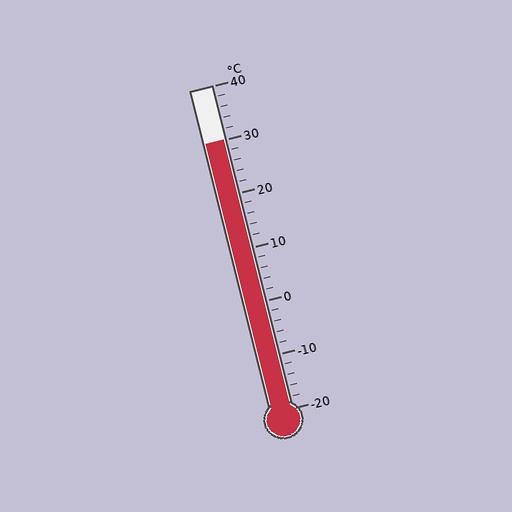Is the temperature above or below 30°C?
The temperature is at 30°C.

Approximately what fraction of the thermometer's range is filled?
The thermometer is filled to approximately 85% of its range.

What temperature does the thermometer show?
The thermometer shows approximately 30°C.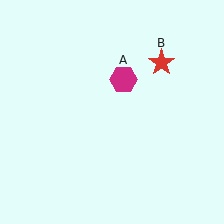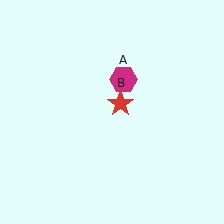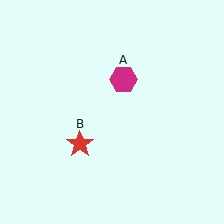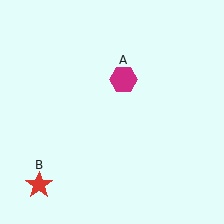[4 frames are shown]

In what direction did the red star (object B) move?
The red star (object B) moved down and to the left.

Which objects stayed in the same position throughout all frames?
Magenta hexagon (object A) remained stationary.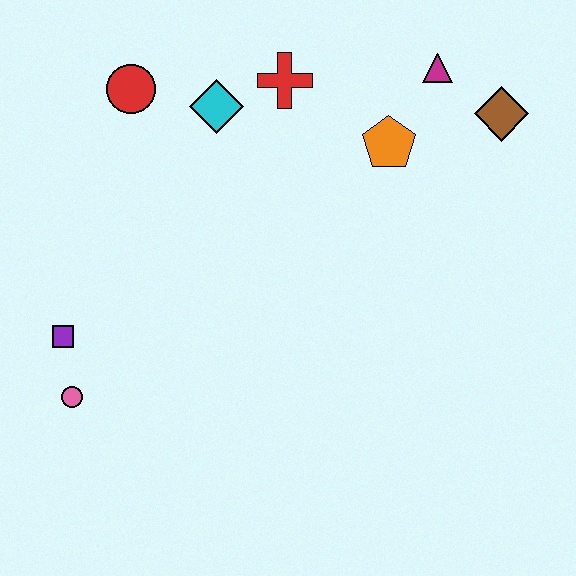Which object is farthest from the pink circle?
The brown diamond is farthest from the pink circle.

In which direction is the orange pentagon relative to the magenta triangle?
The orange pentagon is below the magenta triangle.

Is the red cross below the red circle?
No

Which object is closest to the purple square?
The pink circle is closest to the purple square.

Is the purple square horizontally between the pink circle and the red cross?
No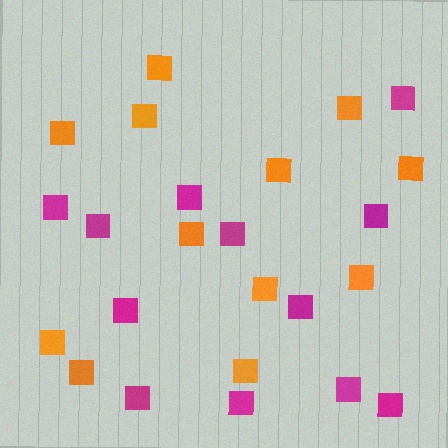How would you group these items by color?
There are 2 groups: one group of magenta squares (12) and one group of orange squares (12).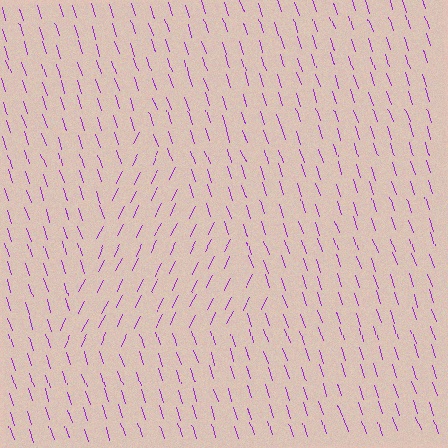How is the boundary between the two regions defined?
The boundary is defined purely by a change in line orientation (approximately 45 degrees difference). All lines are the same color and thickness.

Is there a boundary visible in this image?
Yes, there is a texture boundary formed by a change in line orientation.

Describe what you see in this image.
The image is filled with small purple line segments. A triangle region in the image has lines oriented differently from the surrounding lines, creating a visible texture boundary.